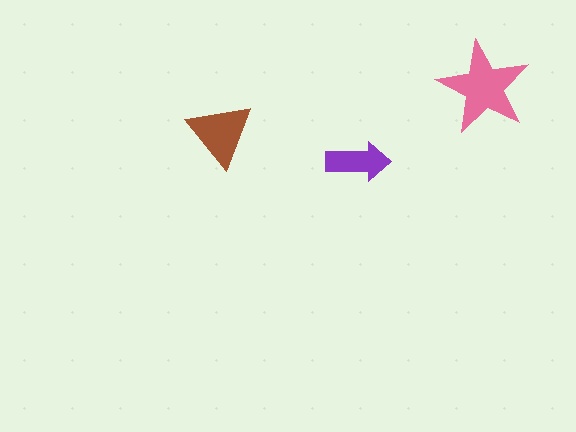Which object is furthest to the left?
The brown triangle is leftmost.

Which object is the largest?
The pink star.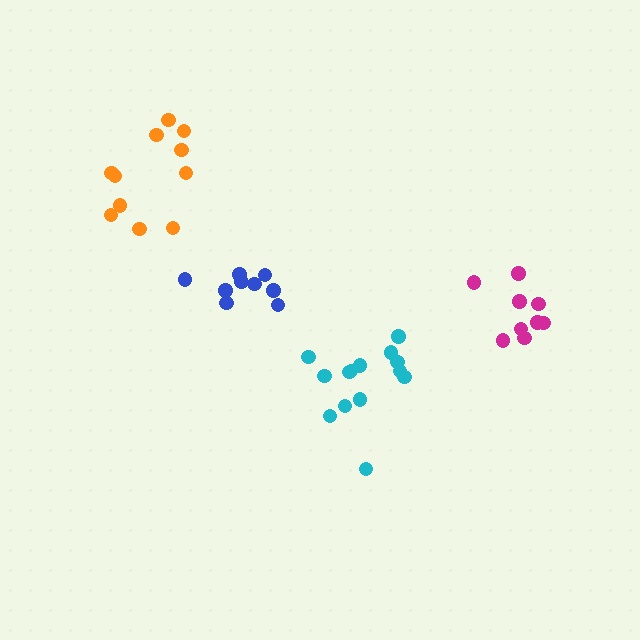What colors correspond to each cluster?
The clusters are colored: blue, cyan, orange, magenta.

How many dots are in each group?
Group 1: 9 dots, Group 2: 14 dots, Group 3: 11 dots, Group 4: 9 dots (43 total).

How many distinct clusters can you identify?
There are 4 distinct clusters.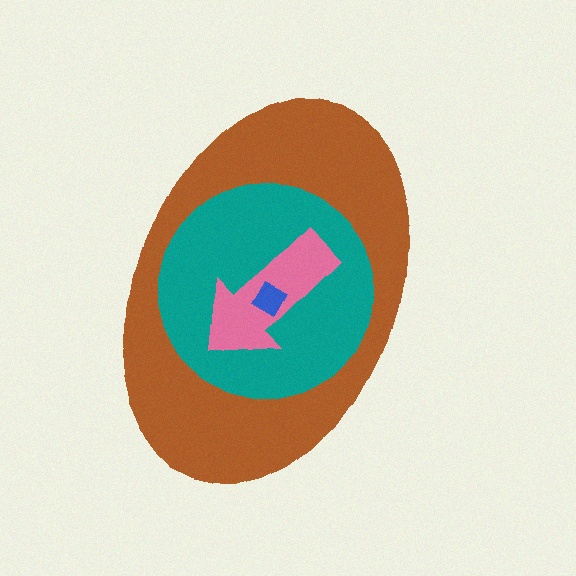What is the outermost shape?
The brown ellipse.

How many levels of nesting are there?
4.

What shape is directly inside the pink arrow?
The blue diamond.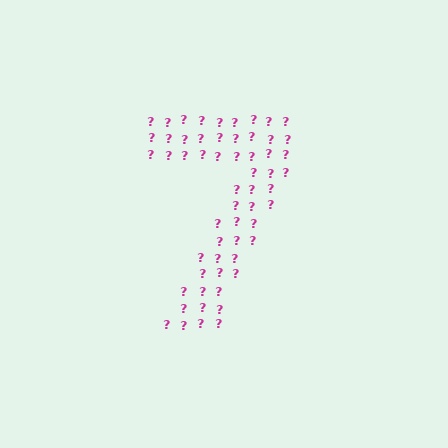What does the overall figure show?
The overall figure shows the digit 7.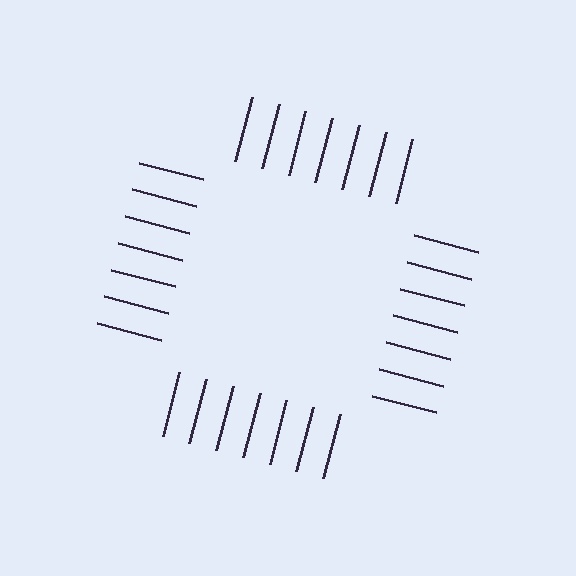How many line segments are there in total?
28 — 7 along each of the 4 edges.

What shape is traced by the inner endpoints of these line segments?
An illusory square — the line segments terminate on its edges but no continuous stroke is drawn.